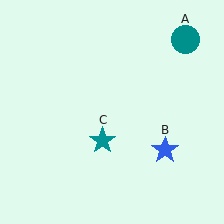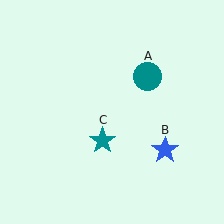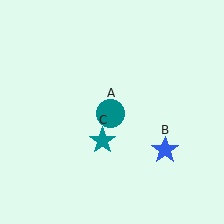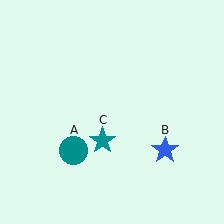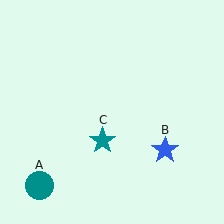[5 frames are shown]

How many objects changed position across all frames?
1 object changed position: teal circle (object A).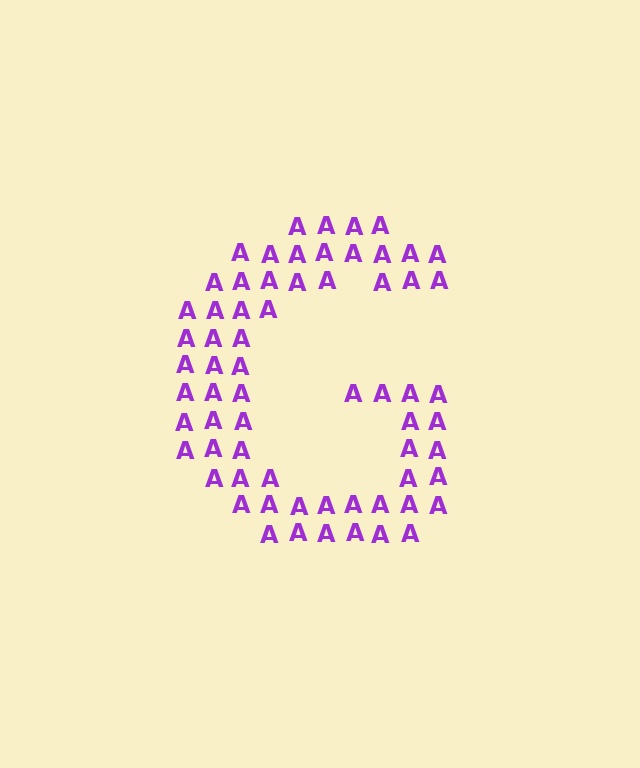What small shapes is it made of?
It is made of small letter A's.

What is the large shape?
The large shape is the letter G.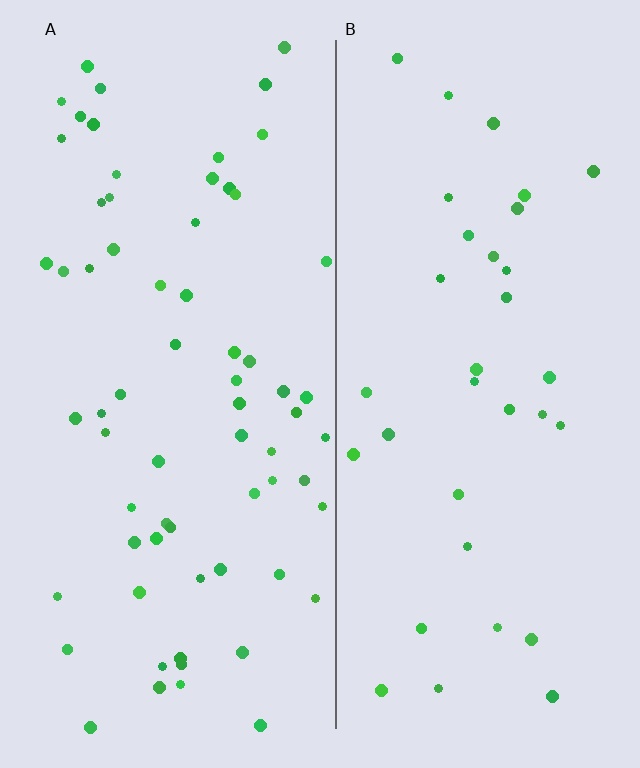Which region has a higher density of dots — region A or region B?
A (the left).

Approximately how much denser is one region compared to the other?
Approximately 2.0× — region A over region B.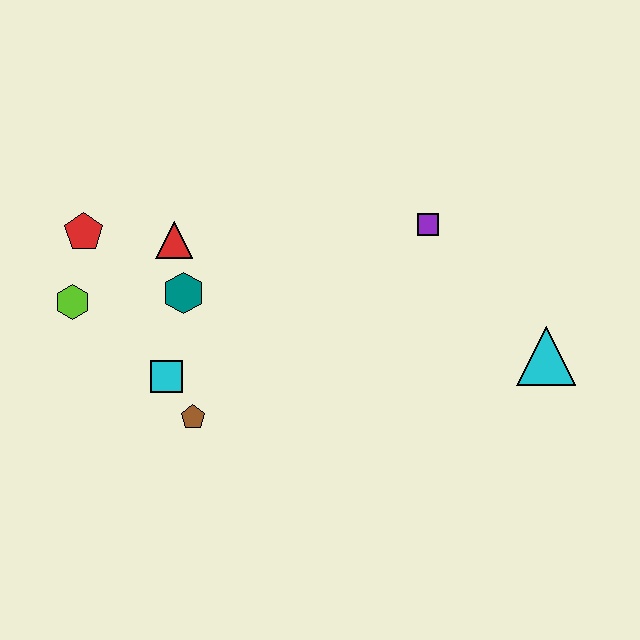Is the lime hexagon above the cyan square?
Yes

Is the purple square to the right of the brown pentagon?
Yes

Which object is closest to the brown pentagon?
The cyan square is closest to the brown pentagon.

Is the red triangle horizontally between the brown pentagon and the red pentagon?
Yes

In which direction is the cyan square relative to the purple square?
The cyan square is to the left of the purple square.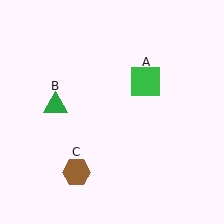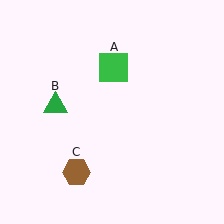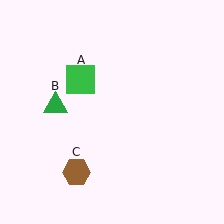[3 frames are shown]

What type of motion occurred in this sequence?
The green square (object A) rotated counterclockwise around the center of the scene.